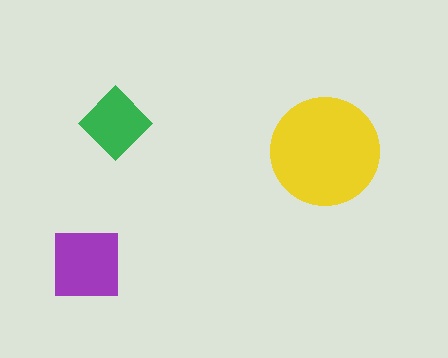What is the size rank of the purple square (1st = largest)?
2nd.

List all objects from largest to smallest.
The yellow circle, the purple square, the green diamond.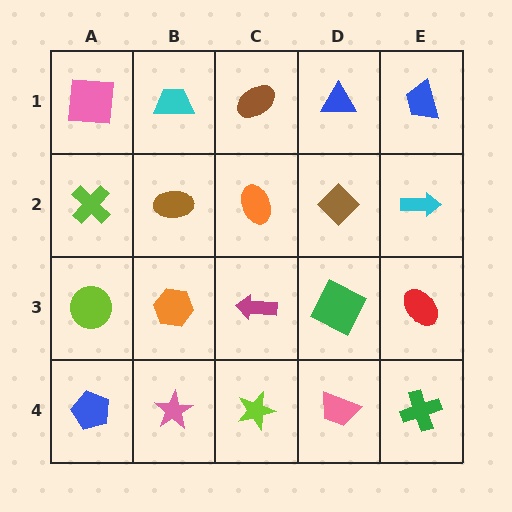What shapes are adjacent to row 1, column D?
A brown diamond (row 2, column D), a brown ellipse (row 1, column C), a blue trapezoid (row 1, column E).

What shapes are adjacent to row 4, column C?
A magenta arrow (row 3, column C), a pink star (row 4, column B), a pink trapezoid (row 4, column D).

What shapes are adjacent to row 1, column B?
A brown ellipse (row 2, column B), a pink square (row 1, column A), a brown ellipse (row 1, column C).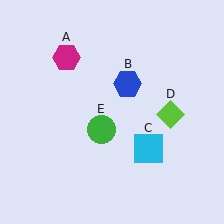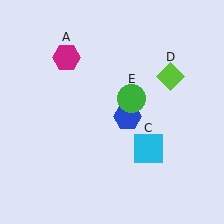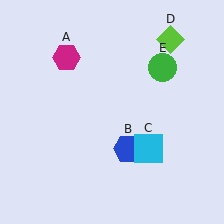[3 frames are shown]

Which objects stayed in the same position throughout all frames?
Magenta hexagon (object A) and cyan square (object C) remained stationary.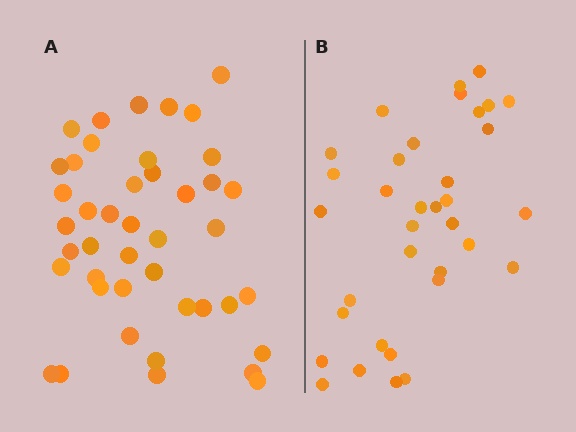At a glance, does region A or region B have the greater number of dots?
Region A (the left region) has more dots.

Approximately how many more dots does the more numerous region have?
Region A has roughly 8 or so more dots than region B.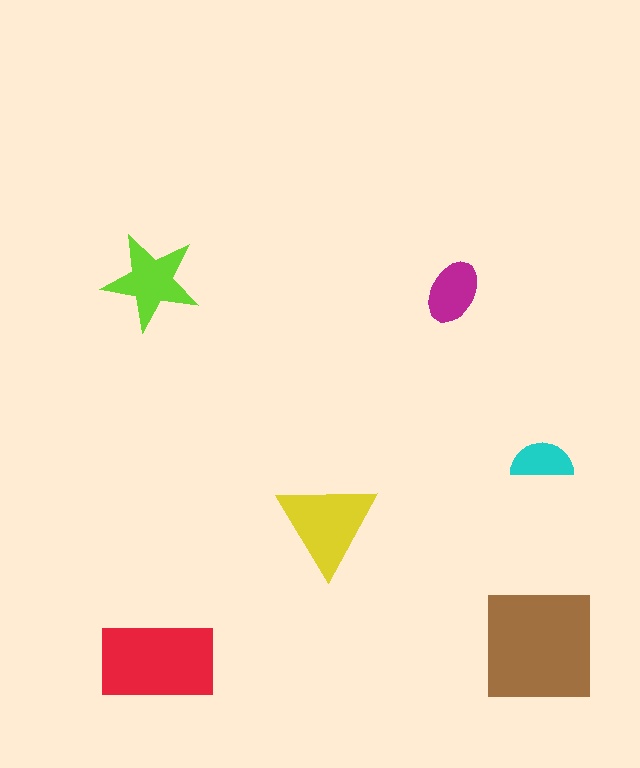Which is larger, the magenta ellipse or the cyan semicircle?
The magenta ellipse.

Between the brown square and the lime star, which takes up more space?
The brown square.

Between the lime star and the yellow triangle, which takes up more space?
The yellow triangle.